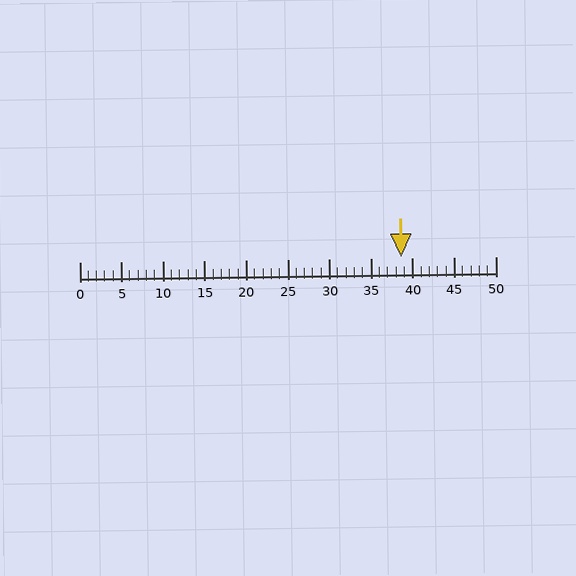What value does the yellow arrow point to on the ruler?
The yellow arrow points to approximately 39.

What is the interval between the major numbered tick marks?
The major tick marks are spaced 5 units apart.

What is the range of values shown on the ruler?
The ruler shows values from 0 to 50.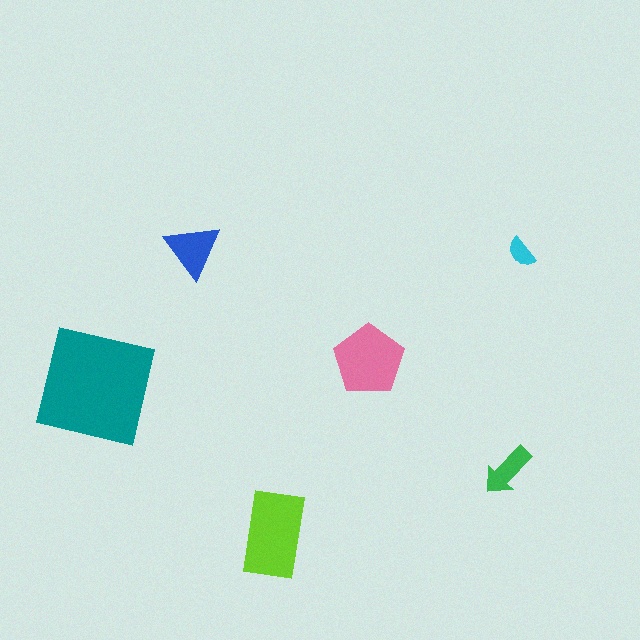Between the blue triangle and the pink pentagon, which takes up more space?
The pink pentagon.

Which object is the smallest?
The cyan semicircle.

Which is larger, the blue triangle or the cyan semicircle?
The blue triangle.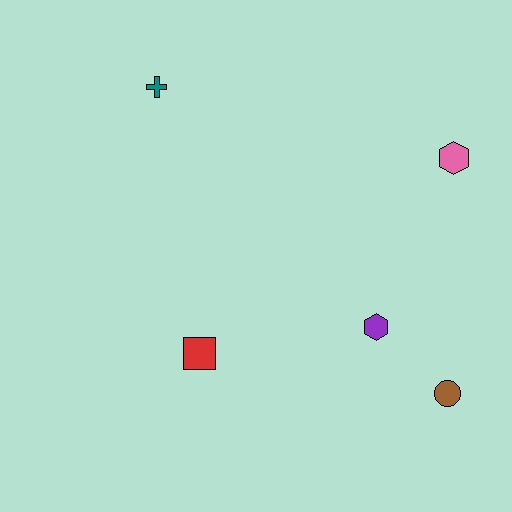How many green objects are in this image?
There are no green objects.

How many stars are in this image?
There are no stars.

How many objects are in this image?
There are 5 objects.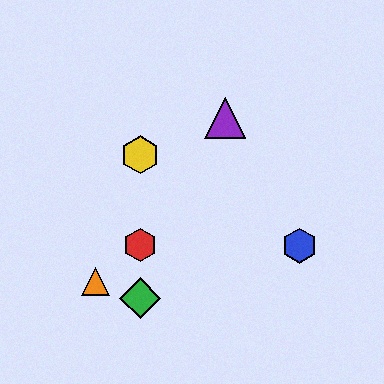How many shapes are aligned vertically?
3 shapes (the red hexagon, the green diamond, the yellow hexagon) are aligned vertically.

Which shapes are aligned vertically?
The red hexagon, the green diamond, the yellow hexagon are aligned vertically.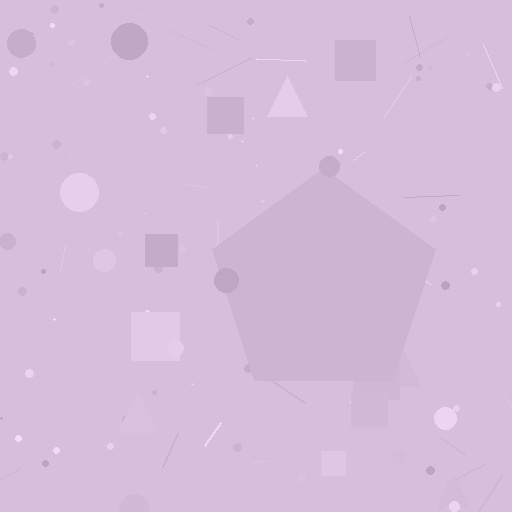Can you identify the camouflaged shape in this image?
The camouflaged shape is a pentagon.